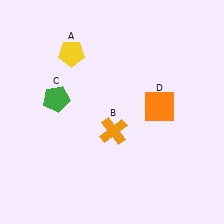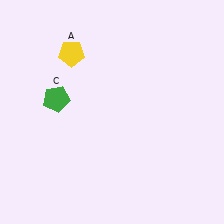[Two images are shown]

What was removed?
The orange square (D), the orange cross (B) were removed in Image 2.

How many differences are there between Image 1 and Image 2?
There are 2 differences between the two images.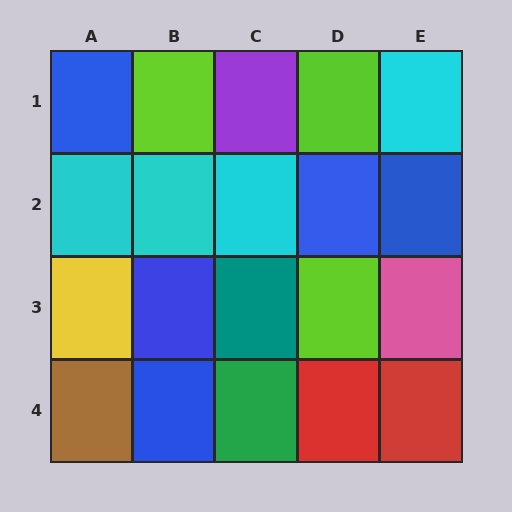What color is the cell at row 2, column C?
Cyan.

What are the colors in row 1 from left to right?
Blue, lime, purple, lime, cyan.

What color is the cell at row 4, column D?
Red.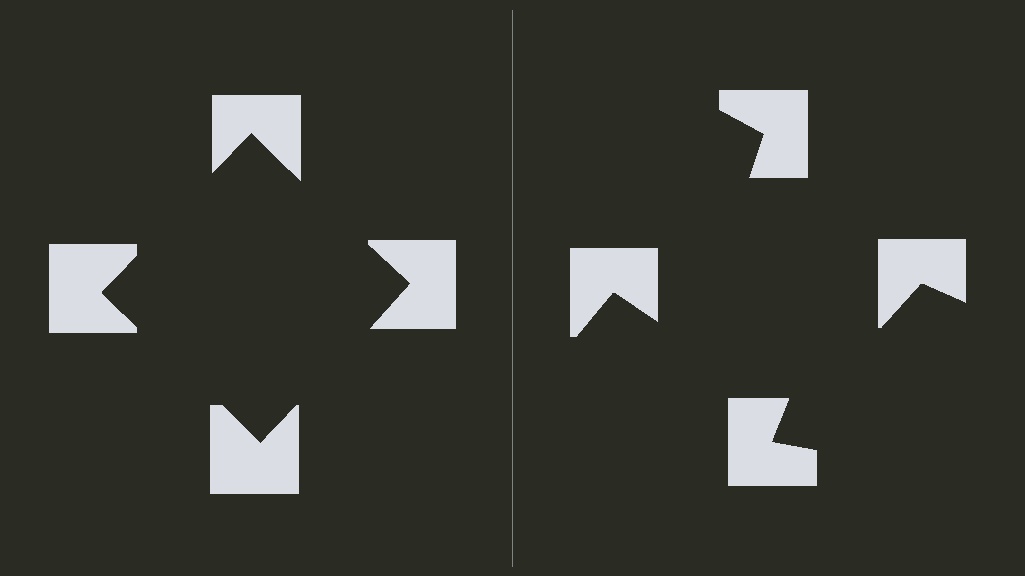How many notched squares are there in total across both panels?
8 — 4 on each side.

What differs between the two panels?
The notched squares are positioned identically on both sides; only the wedge orientations differ. On the left they align to a square; on the right they are misaligned.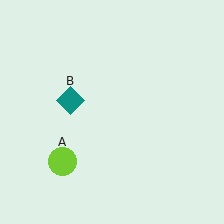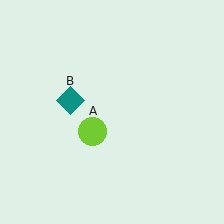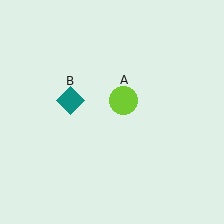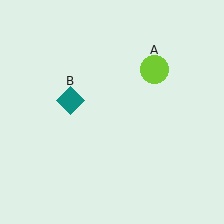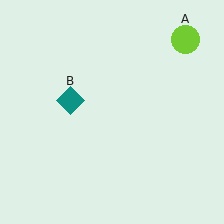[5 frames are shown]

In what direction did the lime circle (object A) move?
The lime circle (object A) moved up and to the right.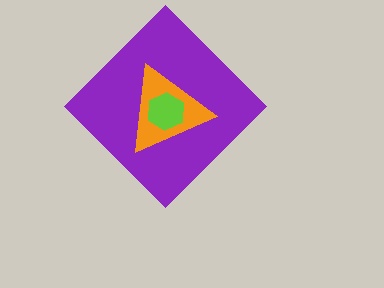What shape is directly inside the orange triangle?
The lime hexagon.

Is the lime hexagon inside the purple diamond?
Yes.